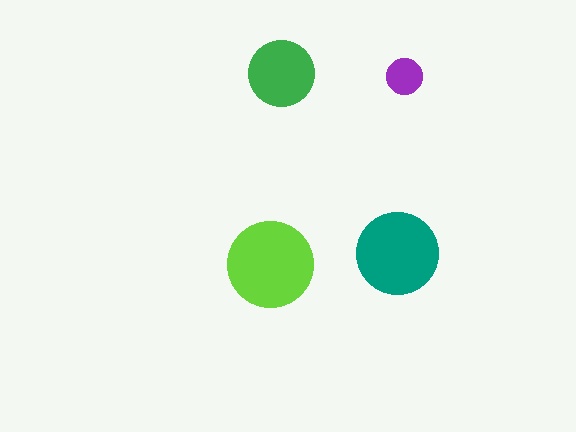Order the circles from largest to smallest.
the lime one, the teal one, the green one, the purple one.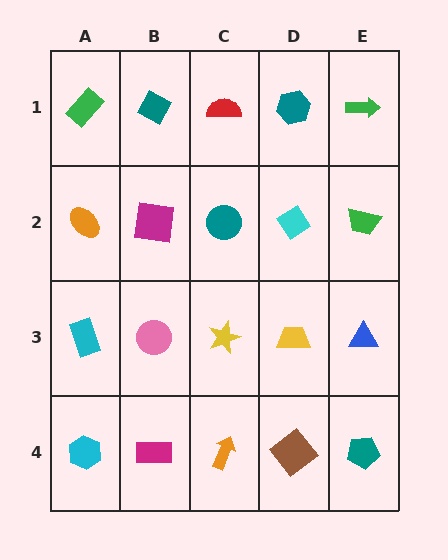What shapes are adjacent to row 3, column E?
A green trapezoid (row 2, column E), a teal pentagon (row 4, column E), a yellow trapezoid (row 3, column D).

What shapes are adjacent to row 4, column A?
A cyan rectangle (row 3, column A), a magenta rectangle (row 4, column B).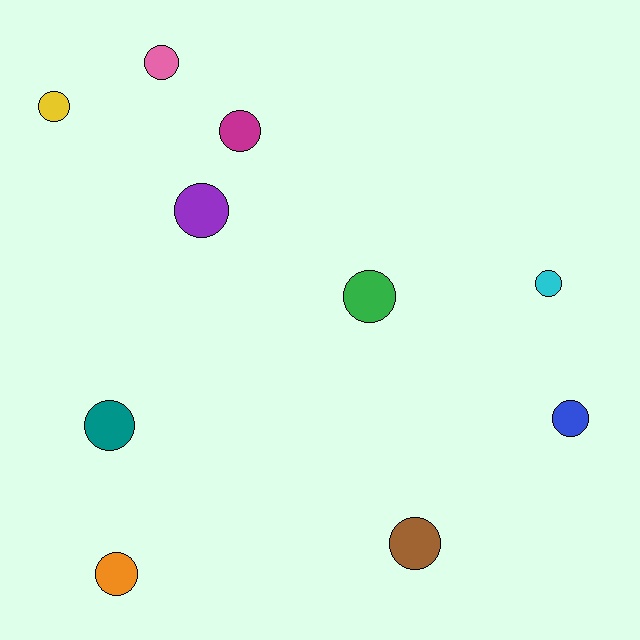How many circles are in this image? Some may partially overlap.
There are 10 circles.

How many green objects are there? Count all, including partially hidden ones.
There is 1 green object.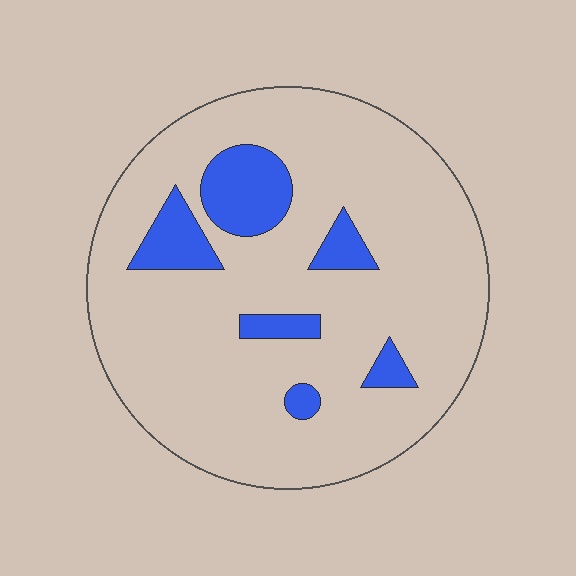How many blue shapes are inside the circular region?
6.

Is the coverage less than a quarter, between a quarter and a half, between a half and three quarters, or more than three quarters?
Less than a quarter.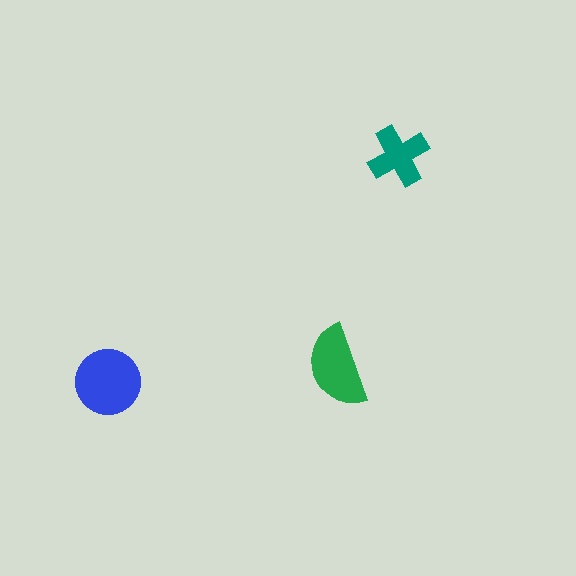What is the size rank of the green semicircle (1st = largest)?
2nd.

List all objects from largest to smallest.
The blue circle, the green semicircle, the teal cross.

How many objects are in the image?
There are 3 objects in the image.